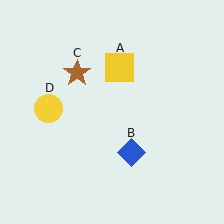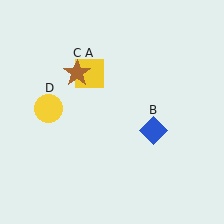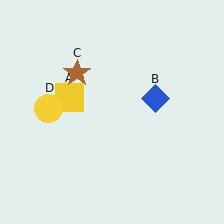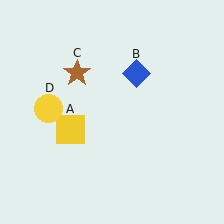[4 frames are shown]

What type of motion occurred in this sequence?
The yellow square (object A), blue diamond (object B) rotated counterclockwise around the center of the scene.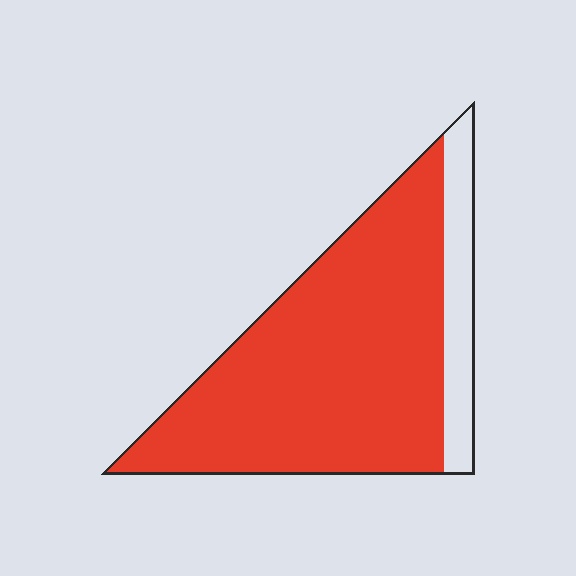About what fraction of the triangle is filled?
About five sixths (5/6).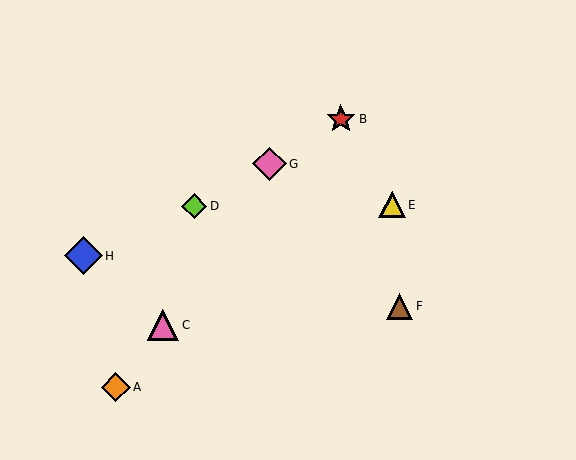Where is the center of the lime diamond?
The center of the lime diamond is at (194, 206).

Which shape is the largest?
The blue diamond (labeled H) is the largest.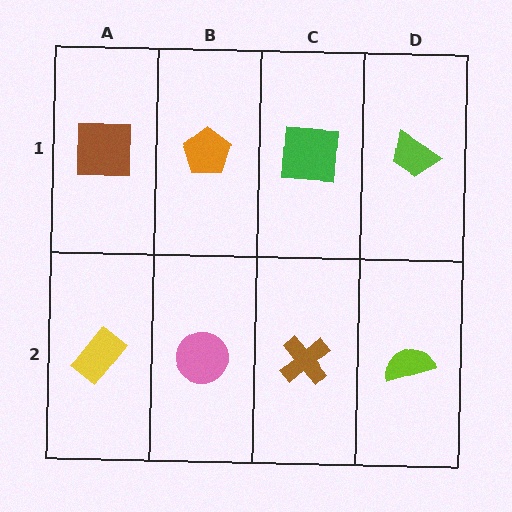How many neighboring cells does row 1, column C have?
3.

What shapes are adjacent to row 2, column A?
A brown square (row 1, column A), a pink circle (row 2, column B).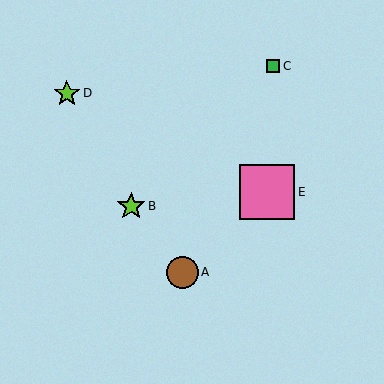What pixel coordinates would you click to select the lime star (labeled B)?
Click at (131, 206) to select the lime star B.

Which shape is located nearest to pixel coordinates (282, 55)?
The green square (labeled C) at (273, 66) is nearest to that location.